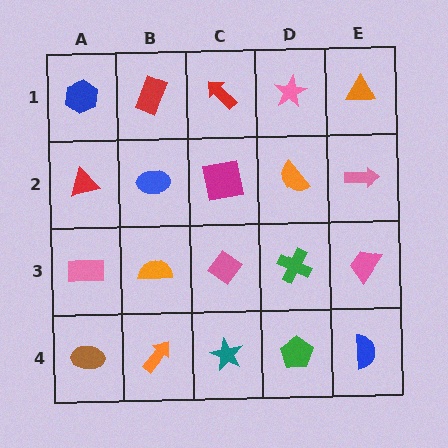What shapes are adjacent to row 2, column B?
A red rectangle (row 1, column B), an orange semicircle (row 3, column B), a red triangle (row 2, column A), a magenta square (row 2, column C).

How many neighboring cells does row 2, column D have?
4.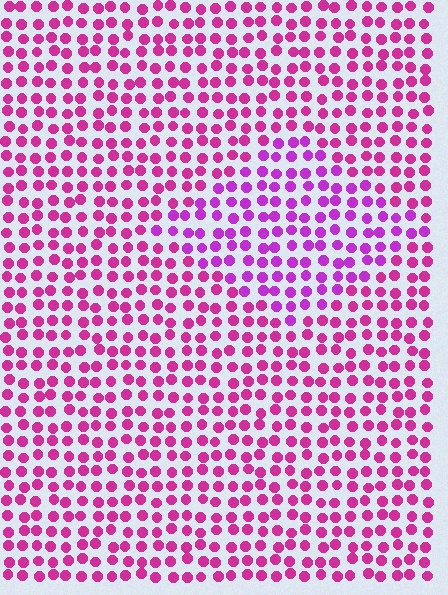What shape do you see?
I see a diamond.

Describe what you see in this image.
The image is filled with small magenta elements in a uniform arrangement. A diamond-shaped region is visible where the elements are tinted to a slightly different hue, forming a subtle color boundary.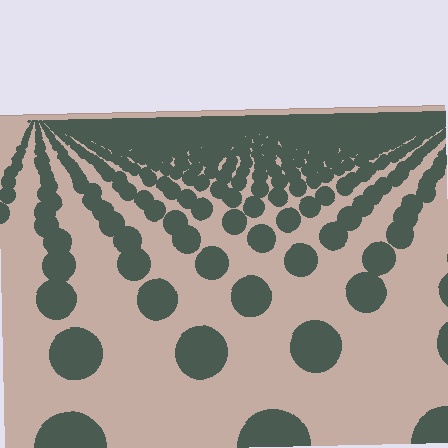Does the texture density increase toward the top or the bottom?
Density increases toward the top.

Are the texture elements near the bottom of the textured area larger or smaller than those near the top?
Larger. Near the bottom, elements are closer to the viewer and appear at a bigger on-screen size.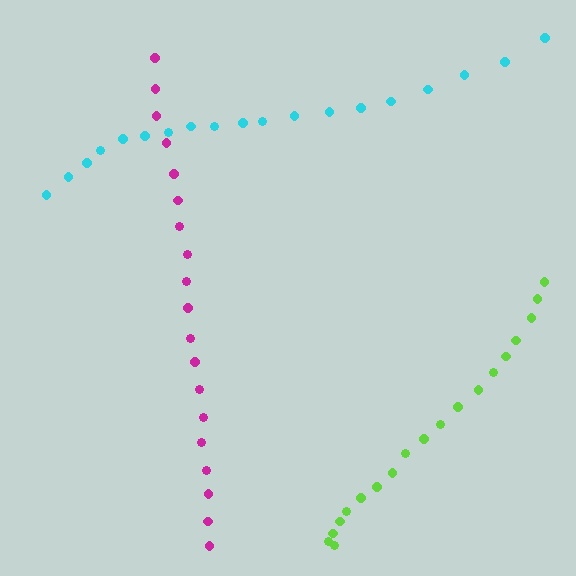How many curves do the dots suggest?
There are 3 distinct paths.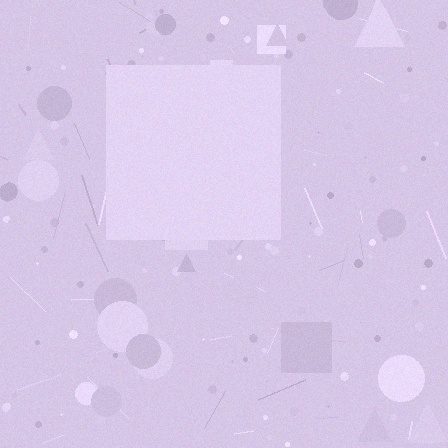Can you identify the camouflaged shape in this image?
The camouflaged shape is a square.